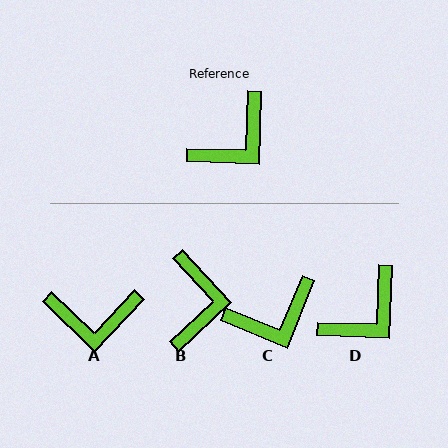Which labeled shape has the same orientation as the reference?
D.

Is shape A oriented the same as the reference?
No, it is off by about 42 degrees.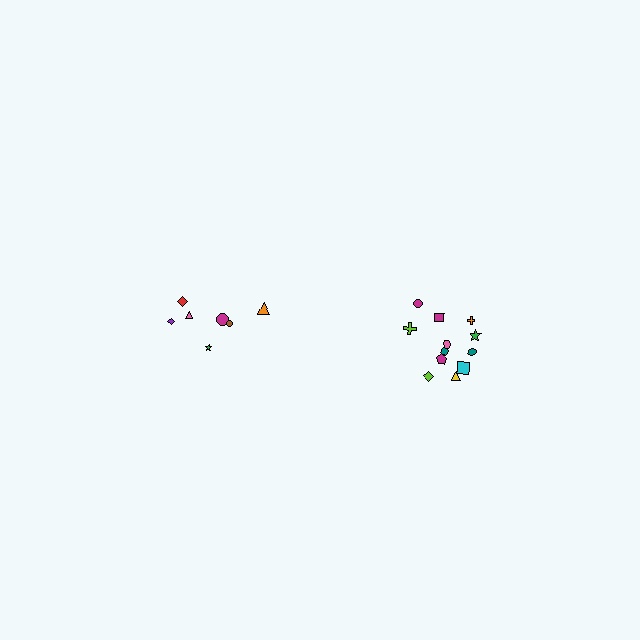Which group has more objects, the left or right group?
The right group.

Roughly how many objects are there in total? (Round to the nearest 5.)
Roughly 20 objects in total.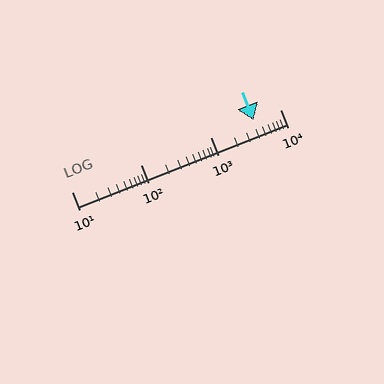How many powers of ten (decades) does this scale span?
The scale spans 3 decades, from 10 to 10000.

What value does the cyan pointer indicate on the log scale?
The pointer indicates approximately 4100.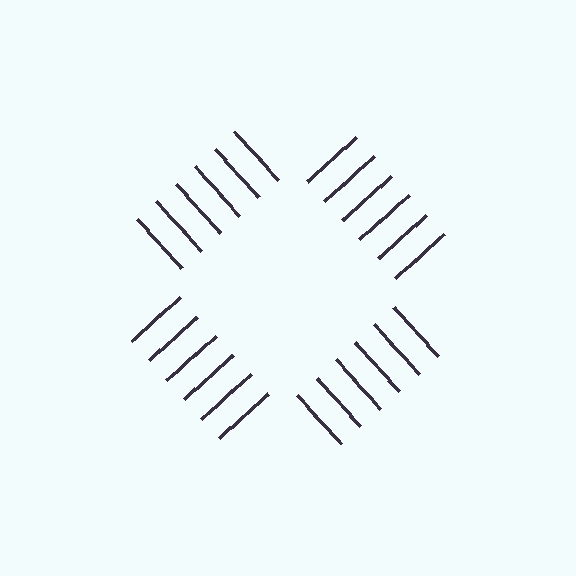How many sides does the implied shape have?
4 sides — the line-ends trace a square.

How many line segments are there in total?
24 — 6 along each of the 4 edges.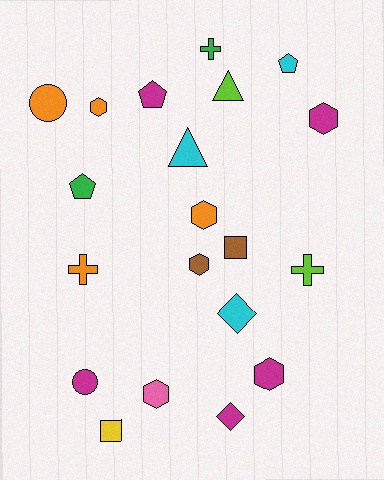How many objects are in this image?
There are 20 objects.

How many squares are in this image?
There are 2 squares.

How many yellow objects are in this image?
There is 1 yellow object.